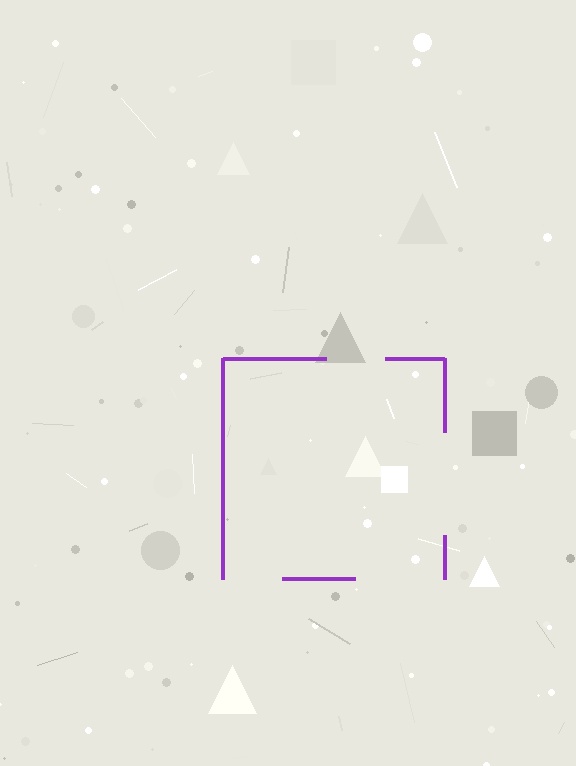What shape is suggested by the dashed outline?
The dashed outline suggests a square.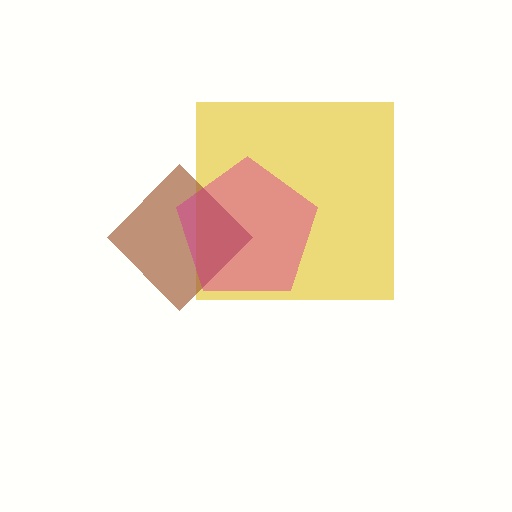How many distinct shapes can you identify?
There are 3 distinct shapes: a yellow square, a brown diamond, a magenta pentagon.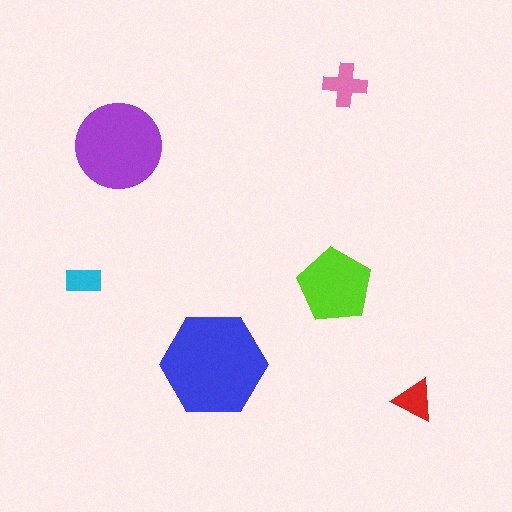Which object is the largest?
The blue hexagon.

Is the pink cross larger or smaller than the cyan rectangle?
Larger.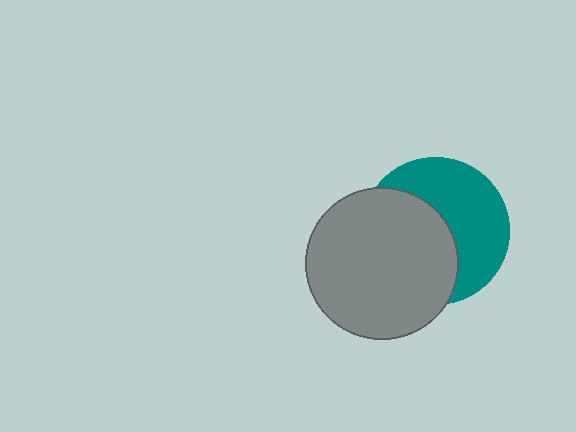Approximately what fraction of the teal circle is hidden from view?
Roughly 51% of the teal circle is hidden behind the gray circle.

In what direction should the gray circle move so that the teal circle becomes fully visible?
The gray circle should move left. That is the shortest direction to clear the overlap and leave the teal circle fully visible.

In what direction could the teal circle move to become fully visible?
The teal circle could move right. That would shift it out from behind the gray circle entirely.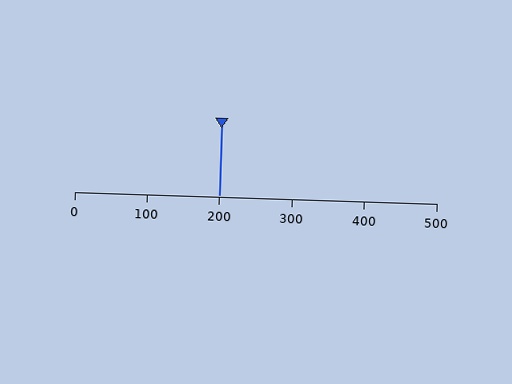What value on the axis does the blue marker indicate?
The marker indicates approximately 200.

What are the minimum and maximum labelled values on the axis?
The axis runs from 0 to 500.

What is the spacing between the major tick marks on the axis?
The major ticks are spaced 100 apart.